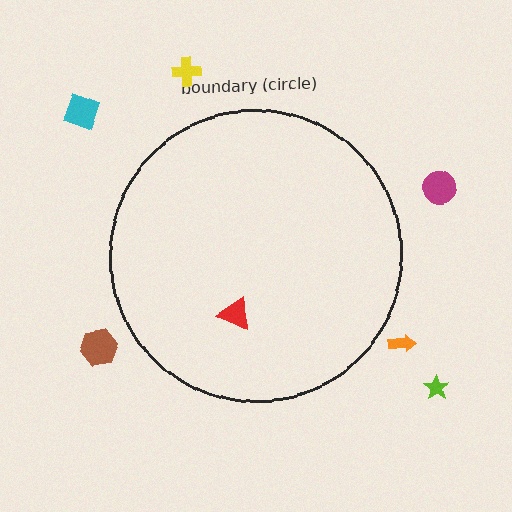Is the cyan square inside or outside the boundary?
Outside.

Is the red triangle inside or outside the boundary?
Inside.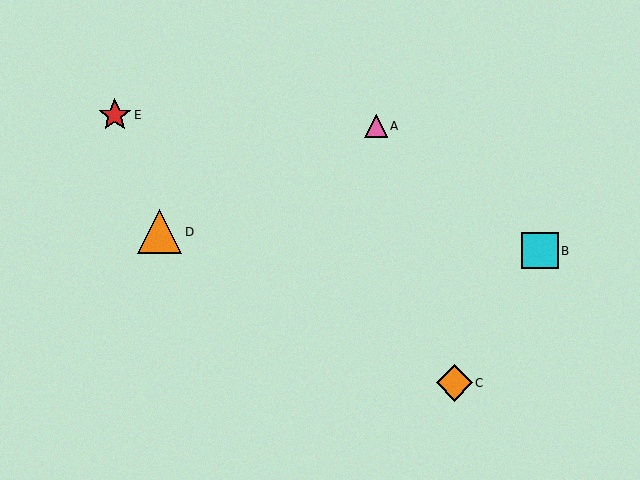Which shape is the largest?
The orange triangle (labeled D) is the largest.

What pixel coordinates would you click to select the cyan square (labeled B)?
Click at (540, 251) to select the cyan square B.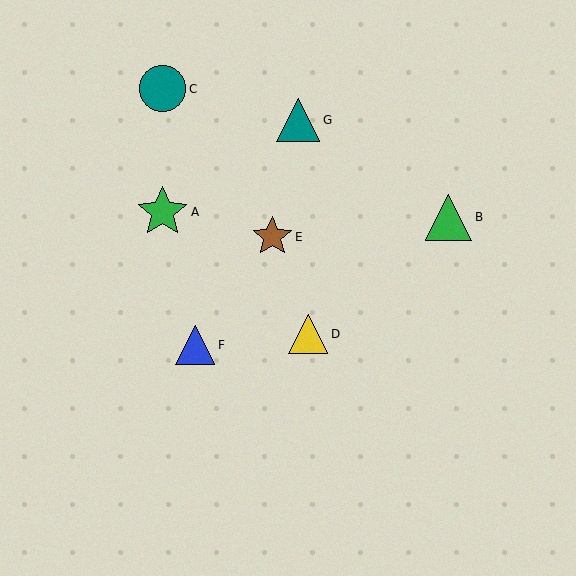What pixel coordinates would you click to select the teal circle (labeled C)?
Click at (163, 89) to select the teal circle C.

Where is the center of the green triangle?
The center of the green triangle is at (449, 217).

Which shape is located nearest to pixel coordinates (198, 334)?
The blue triangle (labeled F) at (195, 345) is nearest to that location.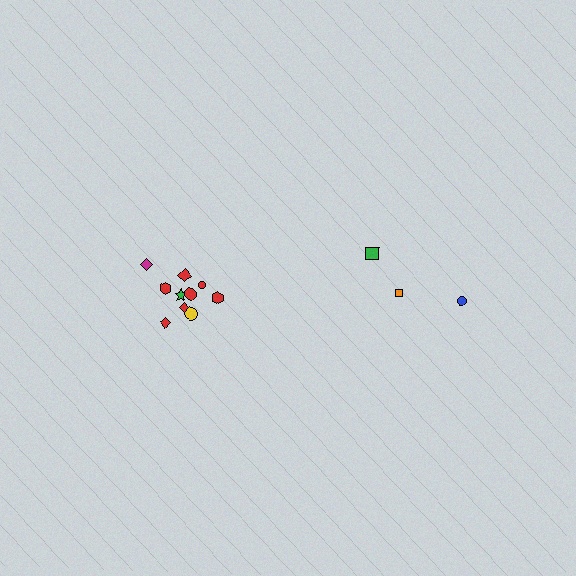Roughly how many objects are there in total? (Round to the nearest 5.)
Roughly 15 objects in total.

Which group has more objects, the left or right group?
The left group.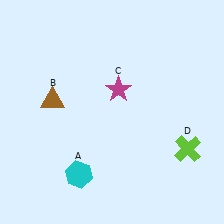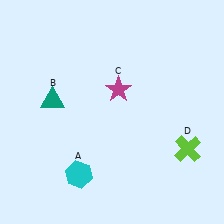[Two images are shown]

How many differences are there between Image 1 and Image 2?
There is 1 difference between the two images.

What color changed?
The triangle (B) changed from brown in Image 1 to teal in Image 2.